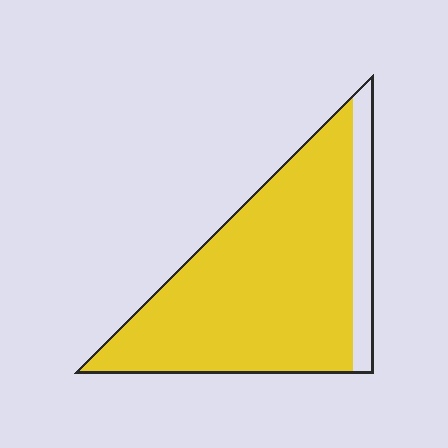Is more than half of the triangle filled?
Yes.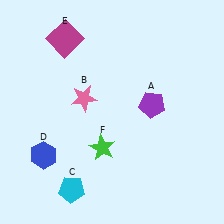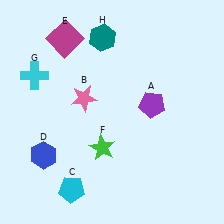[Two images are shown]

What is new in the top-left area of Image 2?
A cyan cross (G) was added in the top-left area of Image 2.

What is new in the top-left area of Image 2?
A teal hexagon (H) was added in the top-left area of Image 2.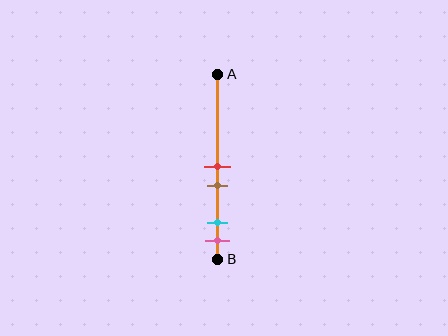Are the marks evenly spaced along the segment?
No, the marks are not evenly spaced.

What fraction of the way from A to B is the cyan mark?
The cyan mark is approximately 80% (0.8) of the way from A to B.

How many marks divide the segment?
There are 4 marks dividing the segment.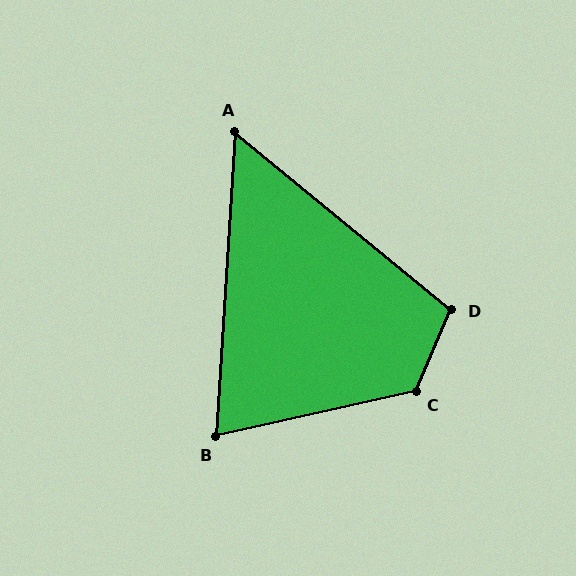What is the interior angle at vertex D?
Approximately 106 degrees (obtuse).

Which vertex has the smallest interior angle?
A, at approximately 54 degrees.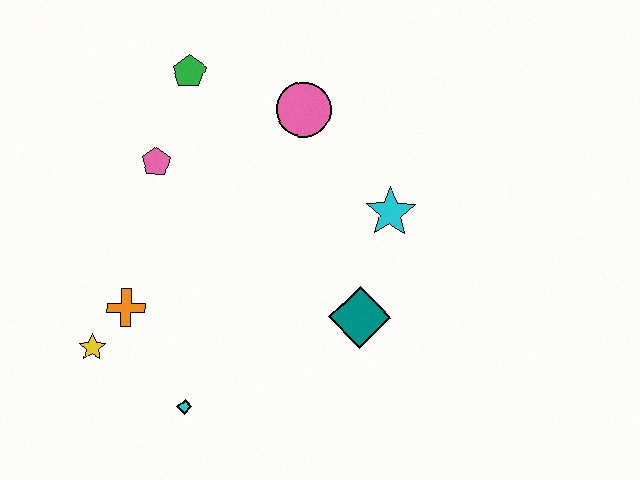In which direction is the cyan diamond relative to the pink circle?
The cyan diamond is below the pink circle.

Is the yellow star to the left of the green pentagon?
Yes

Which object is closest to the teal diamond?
The cyan star is closest to the teal diamond.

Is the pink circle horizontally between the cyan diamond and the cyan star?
Yes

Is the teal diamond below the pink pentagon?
Yes